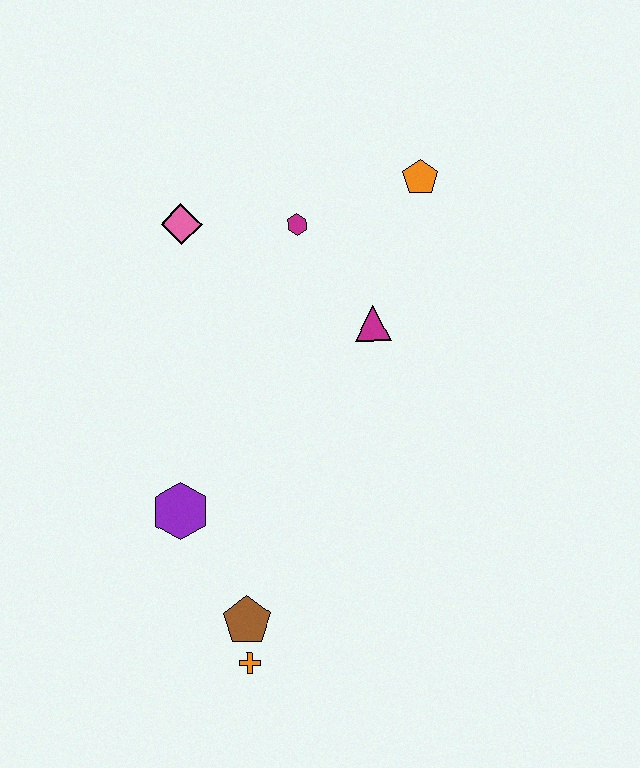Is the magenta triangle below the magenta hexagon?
Yes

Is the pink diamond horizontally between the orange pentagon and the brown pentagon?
No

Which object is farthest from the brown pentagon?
The orange pentagon is farthest from the brown pentagon.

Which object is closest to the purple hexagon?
The brown pentagon is closest to the purple hexagon.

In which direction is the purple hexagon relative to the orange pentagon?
The purple hexagon is below the orange pentagon.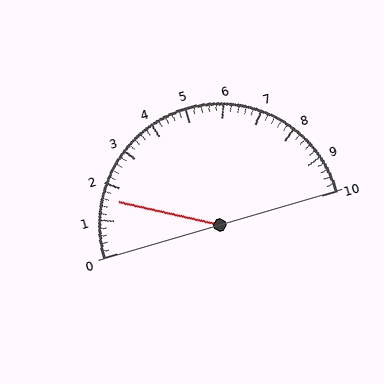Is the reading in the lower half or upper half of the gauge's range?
The reading is in the lower half of the range (0 to 10).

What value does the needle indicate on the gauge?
The needle indicates approximately 1.6.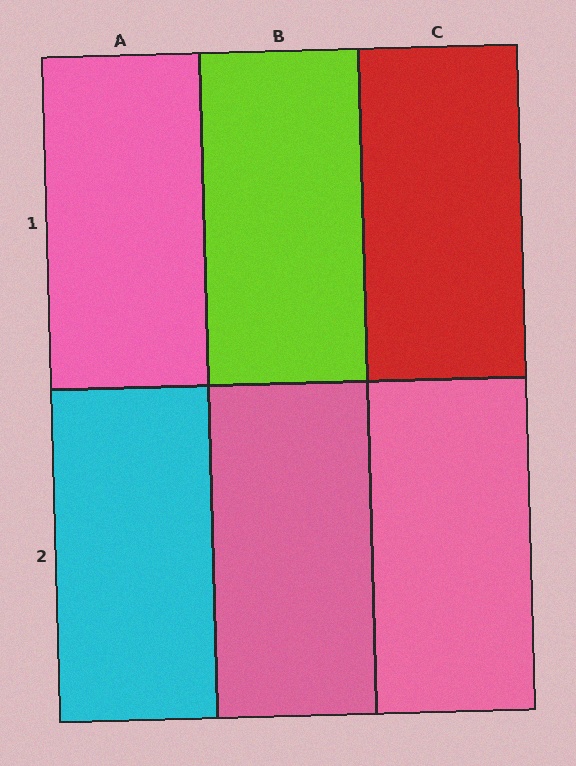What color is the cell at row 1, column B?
Lime.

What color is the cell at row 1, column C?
Red.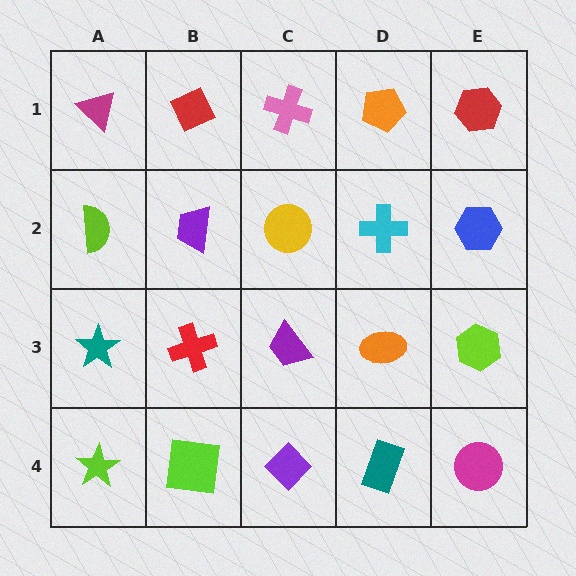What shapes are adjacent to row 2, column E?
A red hexagon (row 1, column E), a lime hexagon (row 3, column E), a cyan cross (row 2, column D).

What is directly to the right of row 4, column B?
A purple diamond.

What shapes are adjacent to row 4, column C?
A purple trapezoid (row 3, column C), a lime square (row 4, column B), a teal rectangle (row 4, column D).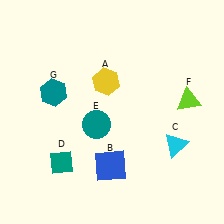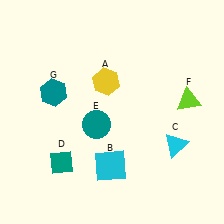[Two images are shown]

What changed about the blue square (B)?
In Image 1, B is blue. In Image 2, it changed to cyan.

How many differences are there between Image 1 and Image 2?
There is 1 difference between the two images.